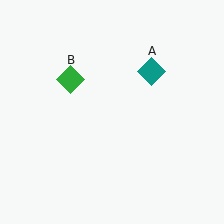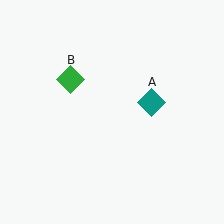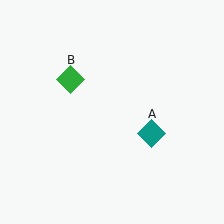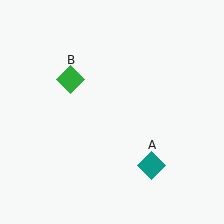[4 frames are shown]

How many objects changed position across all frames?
1 object changed position: teal diamond (object A).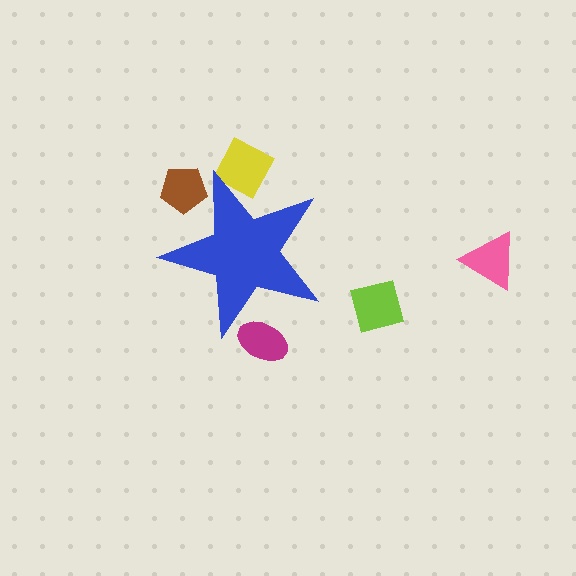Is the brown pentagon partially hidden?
Yes, the brown pentagon is partially hidden behind the blue star.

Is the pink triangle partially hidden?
No, the pink triangle is fully visible.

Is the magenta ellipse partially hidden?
Yes, the magenta ellipse is partially hidden behind the blue star.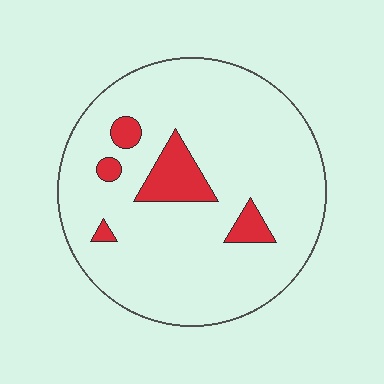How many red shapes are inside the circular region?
5.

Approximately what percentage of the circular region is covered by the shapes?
Approximately 10%.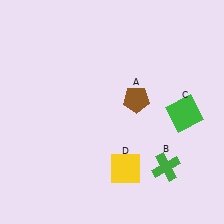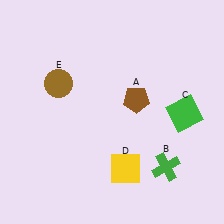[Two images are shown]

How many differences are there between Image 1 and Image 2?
There is 1 difference between the two images.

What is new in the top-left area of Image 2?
A brown circle (E) was added in the top-left area of Image 2.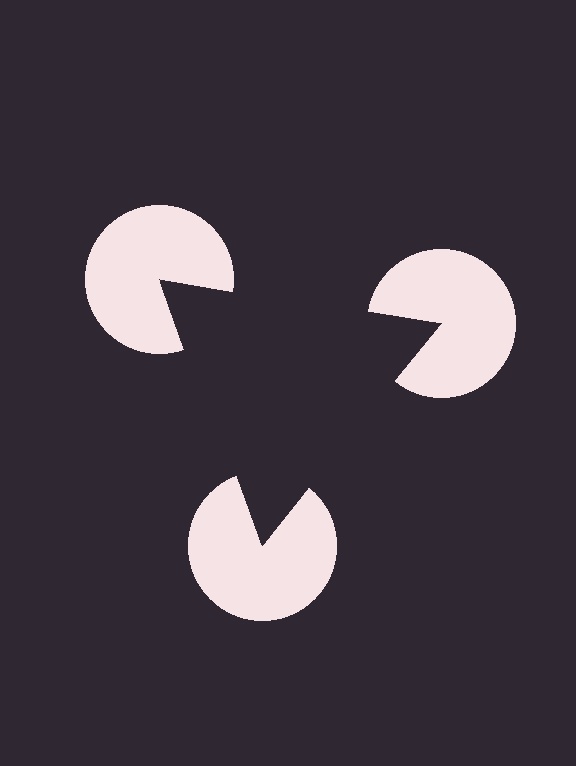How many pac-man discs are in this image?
There are 3 — one at each vertex of the illusory triangle.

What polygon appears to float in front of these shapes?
An illusory triangle — its edges are inferred from the aligned wedge cuts in the pac-man discs, not physically drawn.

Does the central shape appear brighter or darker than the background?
It typically appears slightly darker than the background, even though no actual brightness change is drawn.